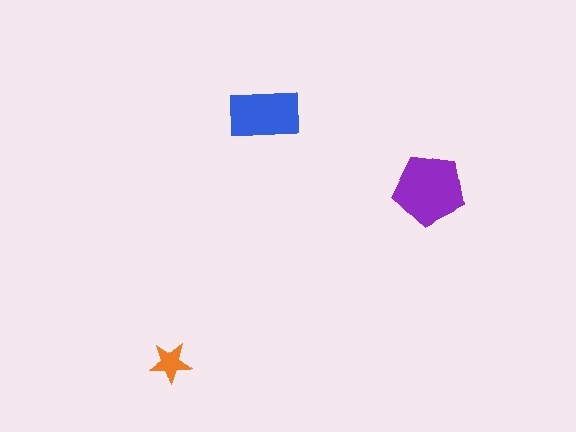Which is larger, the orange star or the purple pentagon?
The purple pentagon.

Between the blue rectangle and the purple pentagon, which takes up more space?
The purple pentagon.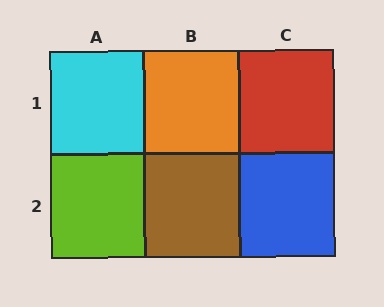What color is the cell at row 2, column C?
Blue.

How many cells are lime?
1 cell is lime.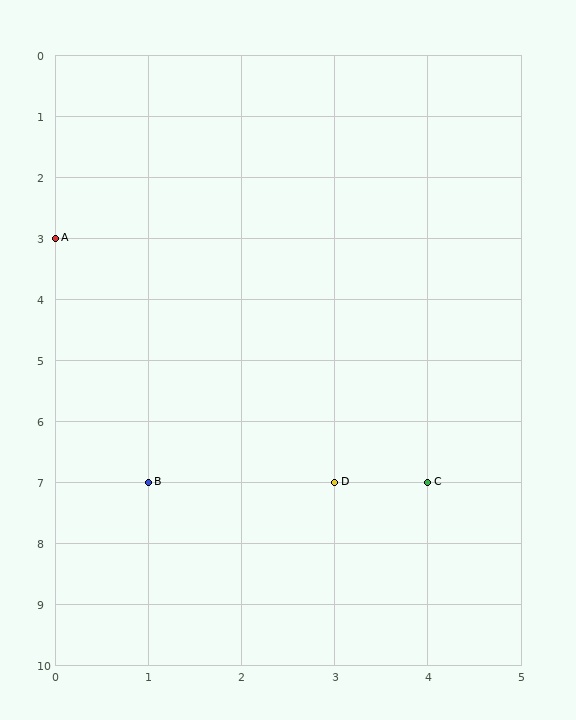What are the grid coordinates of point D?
Point D is at grid coordinates (3, 7).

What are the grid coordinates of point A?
Point A is at grid coordinates (0, 3).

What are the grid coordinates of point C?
Point C is at grid coordinates (4, 7).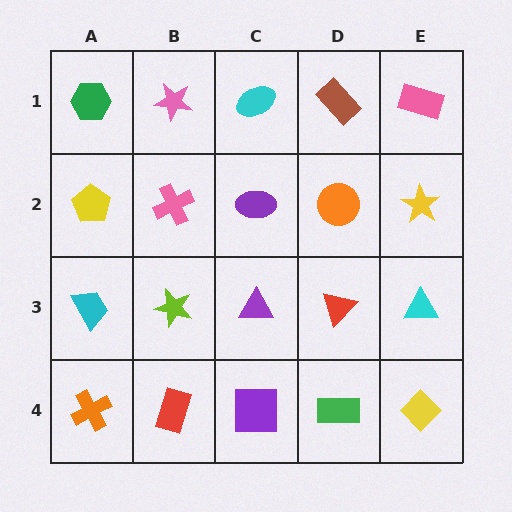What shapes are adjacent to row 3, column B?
A pink cross (row 2, column B), a red rectangle (row 4, column B), a cyan trapezoid (row 3, column A), a purple triangle (row 3, column C).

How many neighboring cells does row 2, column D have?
4.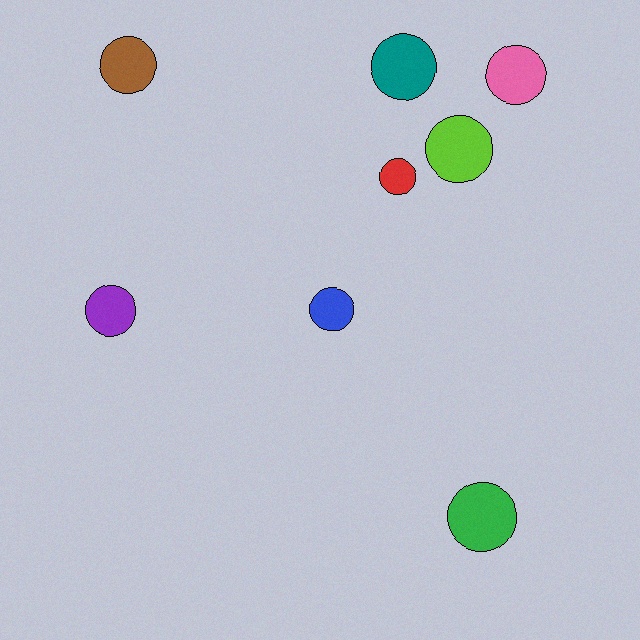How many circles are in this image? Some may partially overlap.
There are 8 circles.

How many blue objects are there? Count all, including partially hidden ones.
There is 1 blue object.